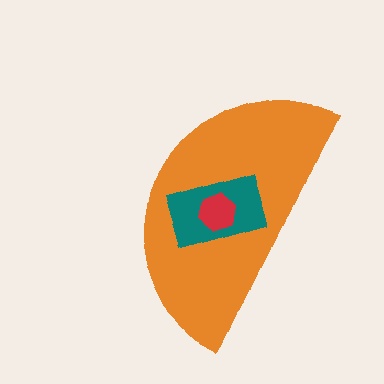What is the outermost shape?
The orange semicircle.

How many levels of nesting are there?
3.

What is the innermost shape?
The red hexagon.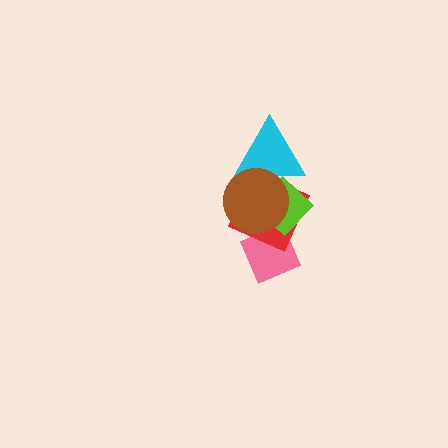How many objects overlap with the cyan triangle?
3 objects overlap with the cyan triangle.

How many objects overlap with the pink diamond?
3 objects overlap with the pink diamond.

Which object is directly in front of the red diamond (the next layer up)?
The lime diamond is directly in front of the red diamond.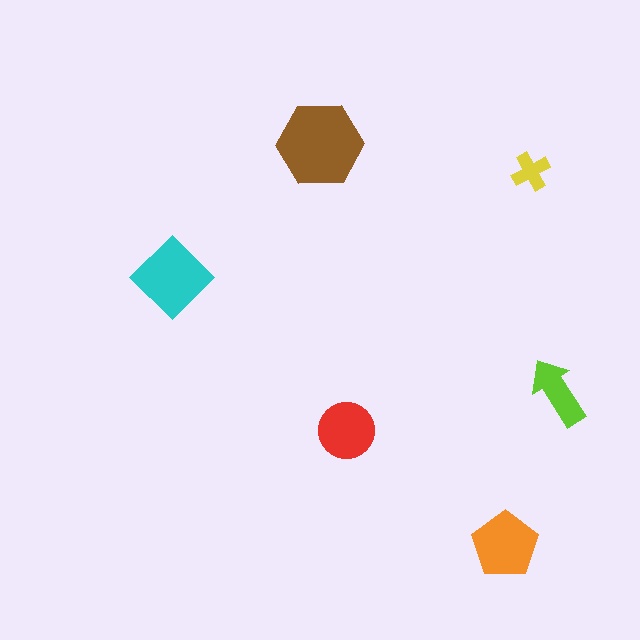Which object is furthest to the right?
The lime arrow is rightmost.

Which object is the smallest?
The yellow cross.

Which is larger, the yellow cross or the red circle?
The red circle.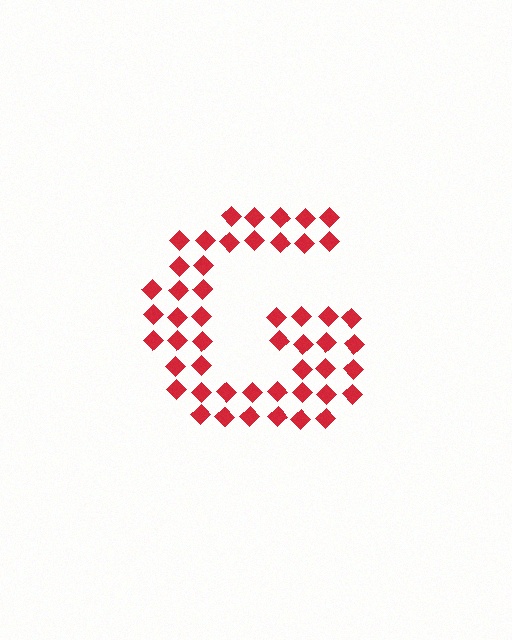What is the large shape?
The large shape is the letter G.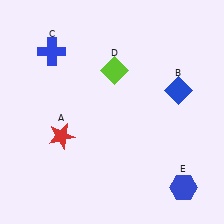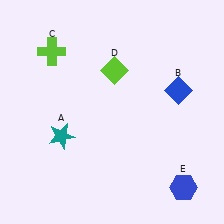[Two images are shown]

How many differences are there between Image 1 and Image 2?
There are 2 differences between the two images.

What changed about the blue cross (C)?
In Image 1, C is blue. In Image 2, it changed to lime.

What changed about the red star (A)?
In Image 1, A is red. In Image 2, it changed to teal.